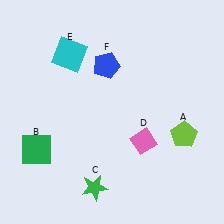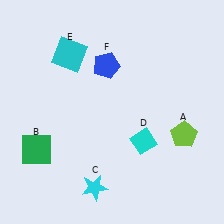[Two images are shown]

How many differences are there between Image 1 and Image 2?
There are 2 differences between the two images.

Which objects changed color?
C changed from green to cyan. D changed from pink to cyan.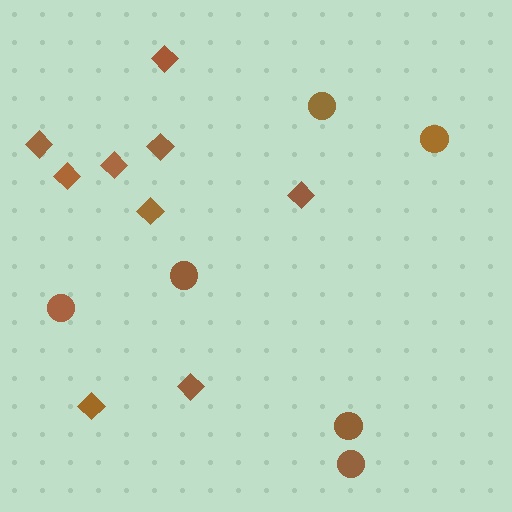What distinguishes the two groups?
There are 2 groups: one group of circles (6) and one group of diamonds (9).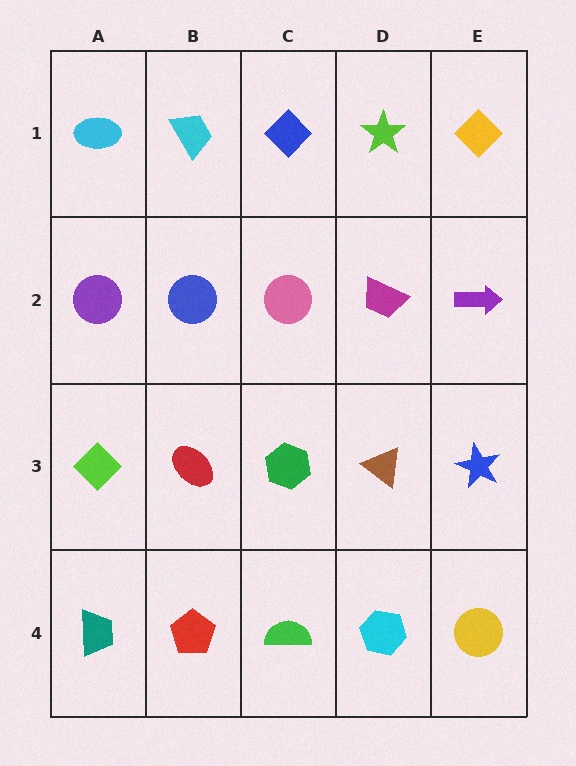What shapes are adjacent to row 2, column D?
A lime star (row 1, column D), a brown triangle (row 3, column D), a pink circle (row 2, column C), a purple arrow (row 2, column E).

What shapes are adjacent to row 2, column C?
A blue diamond (row 1, column C), a green hexagon (row 3, column C), a blue circle (row 2, column B), a magenta trapezoid (row 2, column D).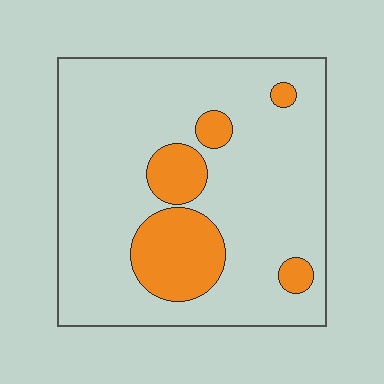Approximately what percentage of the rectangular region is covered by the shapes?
Approximately 20%.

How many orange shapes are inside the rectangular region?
5.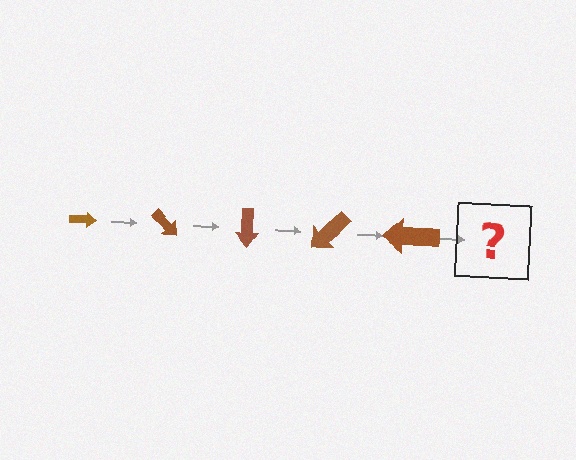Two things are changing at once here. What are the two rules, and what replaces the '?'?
The two rules are that the arrow grows larger each step and it rotates 45 degrees each step. The '?' should be an arrow, larger than the previous one and rotated 225 degrees from the start.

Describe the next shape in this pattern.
It should be an arrow, larger than the previous one and rotated 225 degrees from the start.